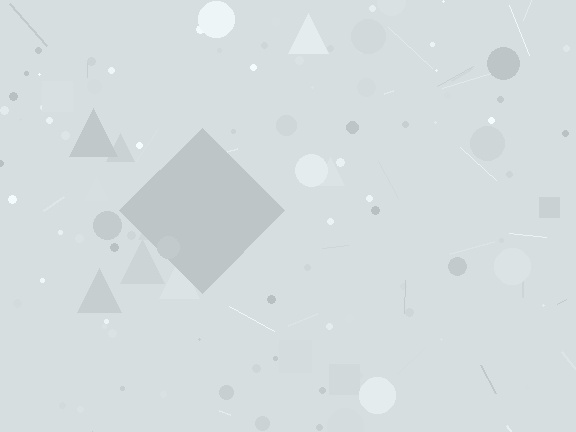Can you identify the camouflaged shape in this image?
The camouflaged shape is a diamond.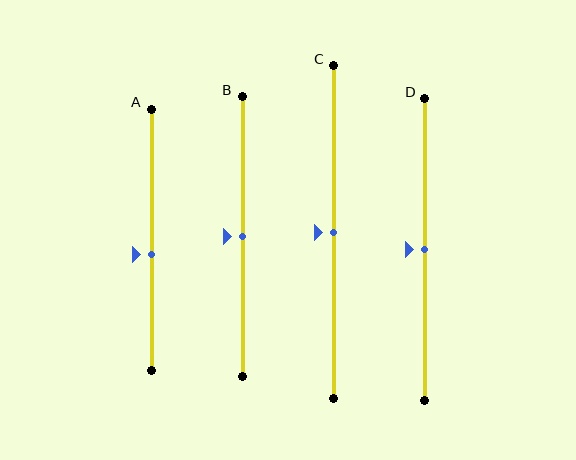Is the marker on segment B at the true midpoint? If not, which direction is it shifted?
Yes, the marker on segment B is at the true midpoint.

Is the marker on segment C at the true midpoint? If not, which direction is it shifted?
Yes, the marker on segment C is at the true midpoint.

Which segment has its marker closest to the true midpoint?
Segment B has its marker closest to the true midpoint.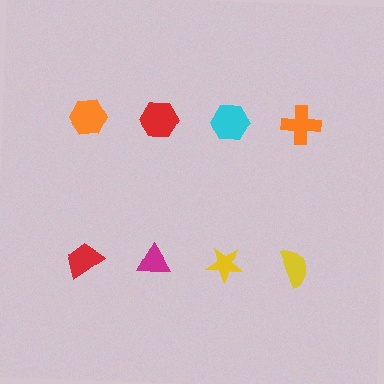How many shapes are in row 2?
4 shapes.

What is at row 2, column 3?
A yellow star.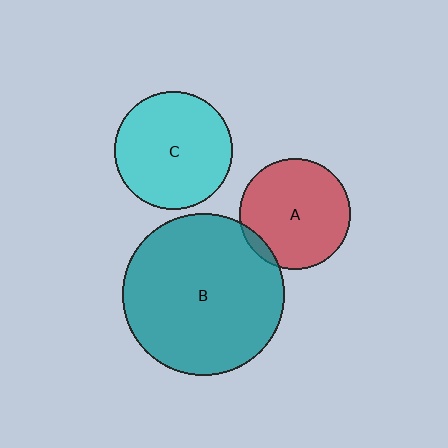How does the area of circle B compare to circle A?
Approximately 2.1 times.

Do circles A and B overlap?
Yes.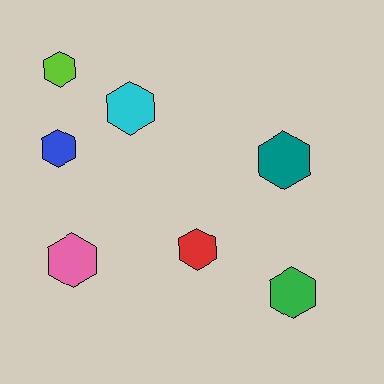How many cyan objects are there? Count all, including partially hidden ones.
There is 1 cyan object.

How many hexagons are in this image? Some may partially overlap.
There are 7 hexagons.